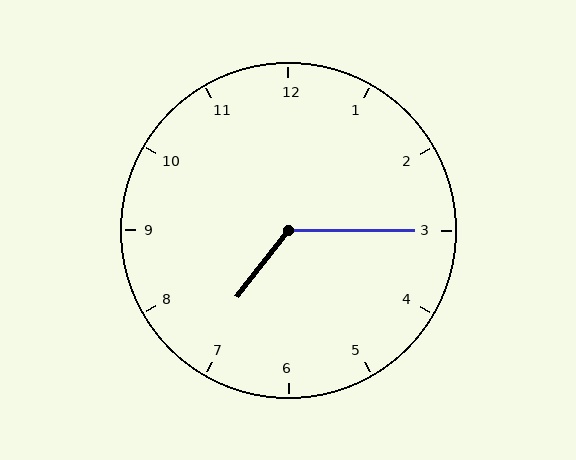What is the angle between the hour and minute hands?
Approximately 128 degrees.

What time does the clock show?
7:15.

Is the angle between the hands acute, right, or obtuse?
It is obtuse.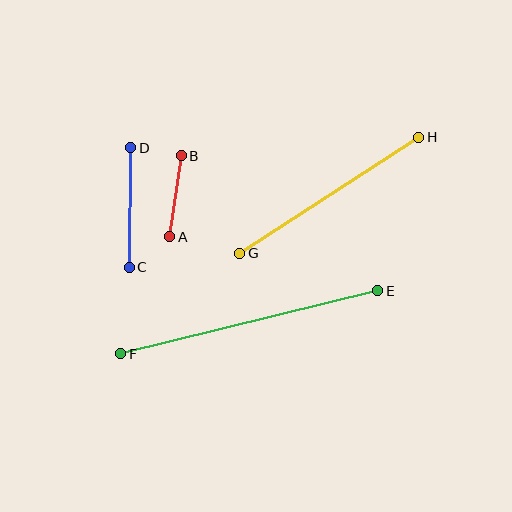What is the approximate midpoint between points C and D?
The midpoint is at approximately (130, 207) pixels.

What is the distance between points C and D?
The distance is approximately 119 pixels.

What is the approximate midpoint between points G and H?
The midpoint is at approximately (329, 195) pixels.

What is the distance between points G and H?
The distance is approximately 214 pixels.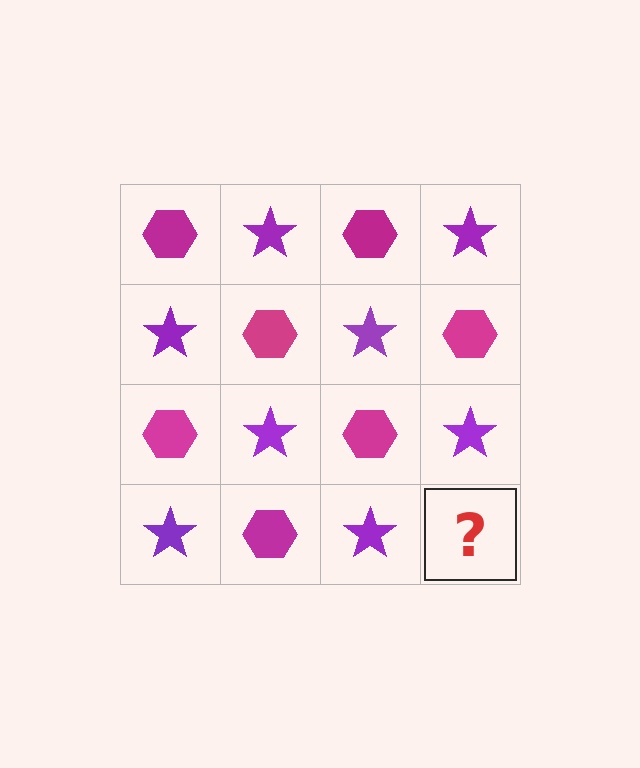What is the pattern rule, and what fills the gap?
The rule is that it alternates magenta hexagon and purple star in a checkerboard pattern. The gap should be filled with a magenta hexagon.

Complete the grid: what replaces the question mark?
The question mark should be replaced with a magenta hexagon.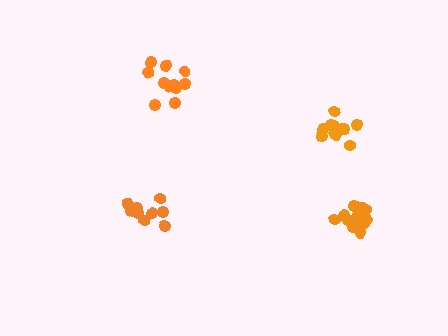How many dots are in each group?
Group 1: 10 dots, Group 2: 11 dots, Group 3: 14 dots, Group 4: 11 dots (46 total).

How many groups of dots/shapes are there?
There are 4 groups.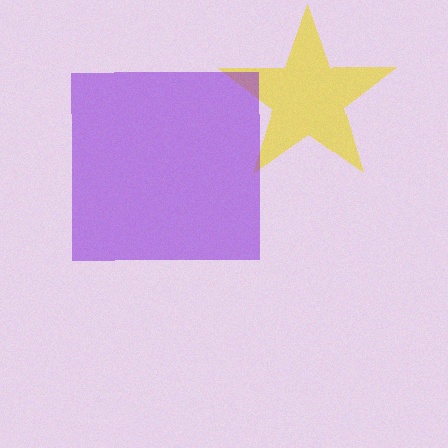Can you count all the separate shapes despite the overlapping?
Yes, there are 2 separate shapes.